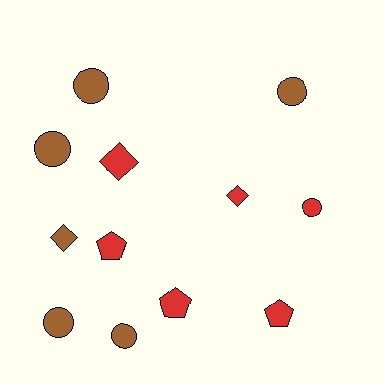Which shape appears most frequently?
Circle, with 6 objects.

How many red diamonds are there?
There are 2 red diamonds.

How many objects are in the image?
There are 12 objects.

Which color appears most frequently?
Red, with 6 objects.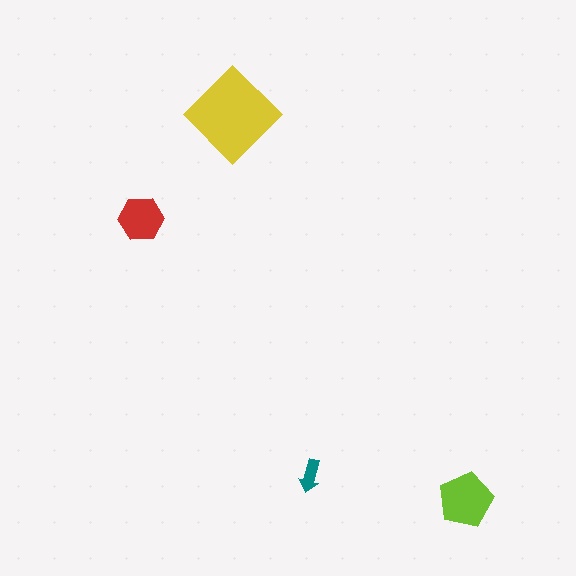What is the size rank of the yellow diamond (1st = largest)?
1st.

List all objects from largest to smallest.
The yellow diamond, the lime pentagon, the red hexagon, the teal arrow.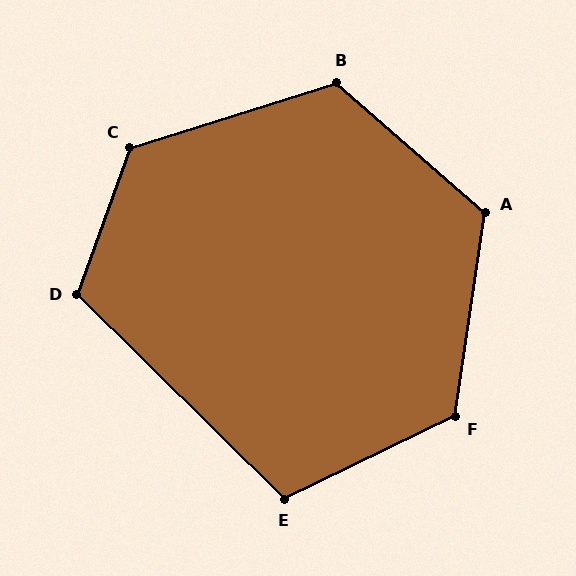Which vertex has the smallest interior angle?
E, at approximately 110 degrees.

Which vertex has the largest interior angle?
C, at approximately 128 degrees.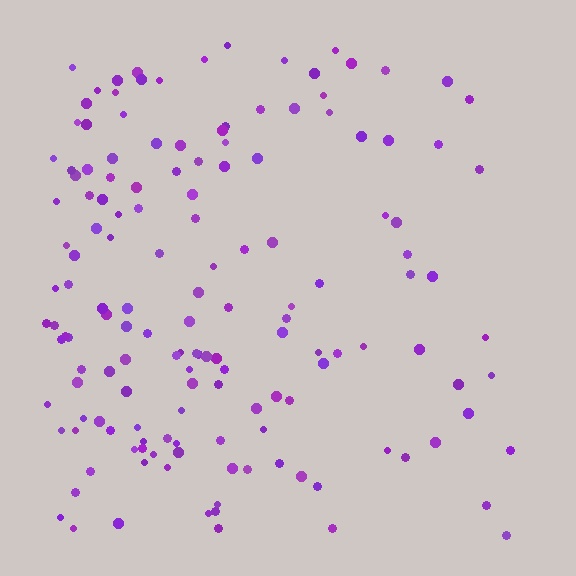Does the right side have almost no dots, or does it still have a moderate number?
Still a moderate number, just noticeably fewer than the left.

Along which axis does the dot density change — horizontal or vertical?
Horizontal.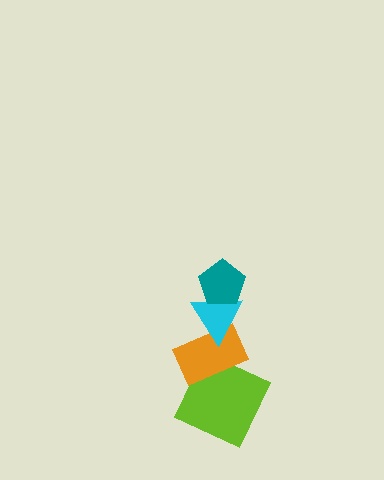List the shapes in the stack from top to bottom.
From top to bottom: the teal pentagon, the cyan triangle, the orange rectangle, the lime square.